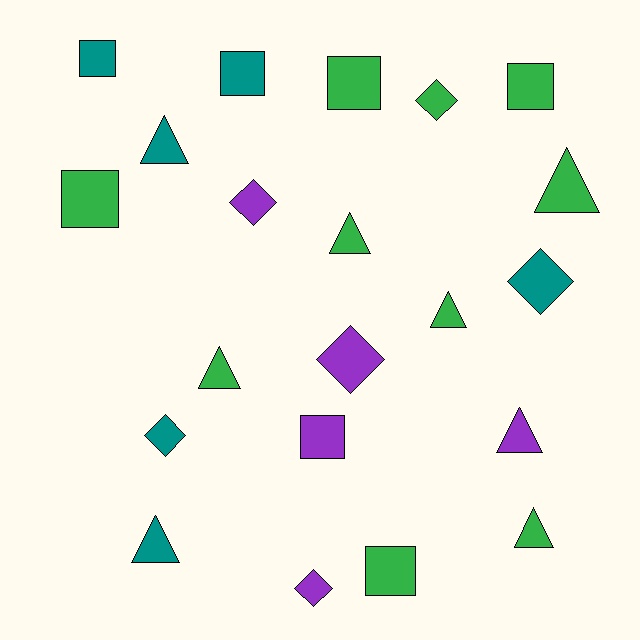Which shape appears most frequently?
Triangle, with 8 objects.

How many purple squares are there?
There is 1 purple square.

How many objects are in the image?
There are 21 objects.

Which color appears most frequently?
Green, with 10 objects.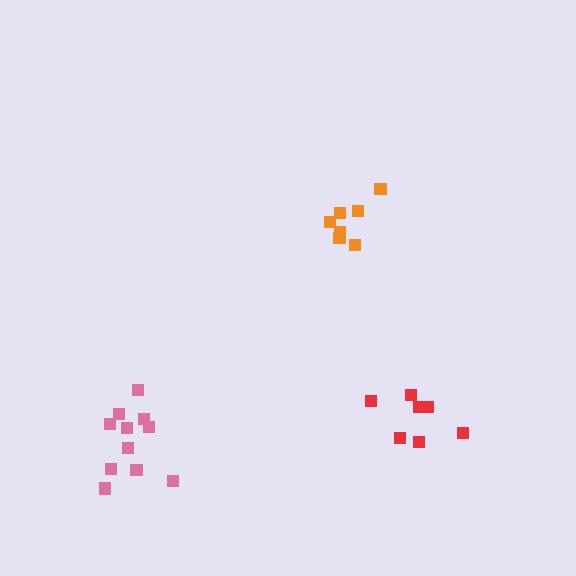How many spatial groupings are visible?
There are 3 spatial groupings.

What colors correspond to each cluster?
The clusters are colored: orange, pink, red.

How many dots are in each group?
Group 1: 7 dots, Group 2: 11 dots, Group 3: 7 dots (25 total).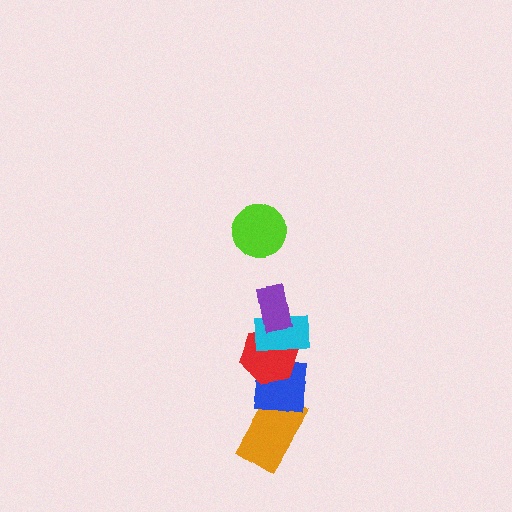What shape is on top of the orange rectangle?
The blue square is on top of the orange rectangle.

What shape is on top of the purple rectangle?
The lime circle is on top of the purple rectangle.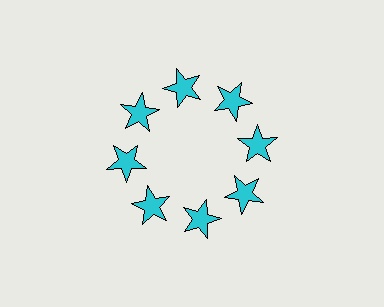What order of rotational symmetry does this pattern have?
This pattern has 8-fold rotational symmetry.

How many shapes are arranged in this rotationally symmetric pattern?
There are 8 shapes, arranged in 8 groups of 1.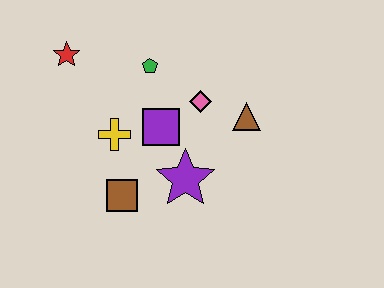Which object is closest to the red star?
The green pentagon is closest to the red star.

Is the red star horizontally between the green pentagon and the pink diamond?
No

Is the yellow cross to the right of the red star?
Yes